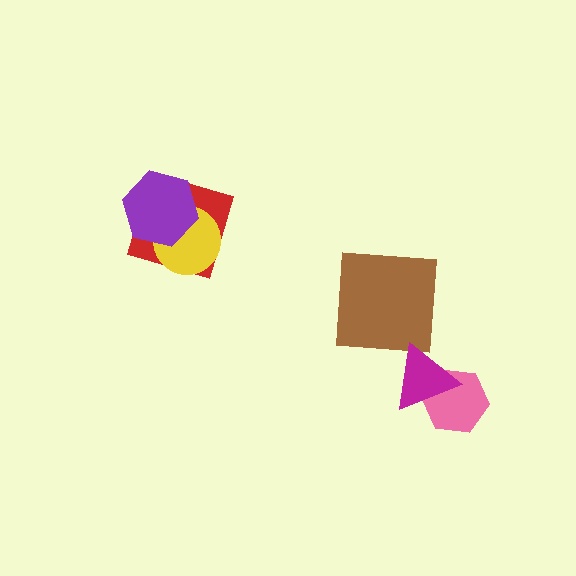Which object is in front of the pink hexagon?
The magenta triangle is in front of the pink hexagon.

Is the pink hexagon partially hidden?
Yes, it is partially covered by another shape.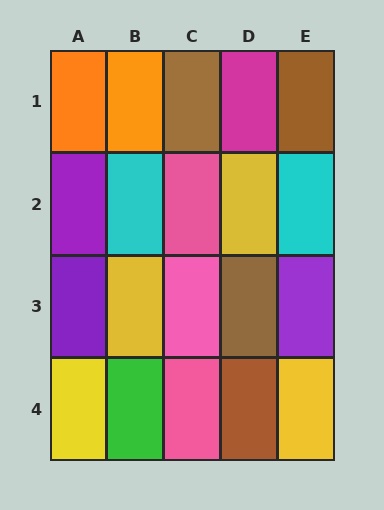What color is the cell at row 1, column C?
Brown.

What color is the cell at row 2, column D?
Yellow.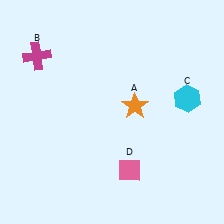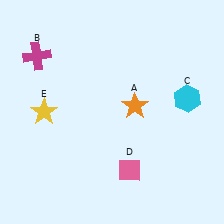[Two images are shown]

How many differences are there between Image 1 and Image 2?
There is 1 difference between the two images.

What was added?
A yellow star (E) was added in Image 2.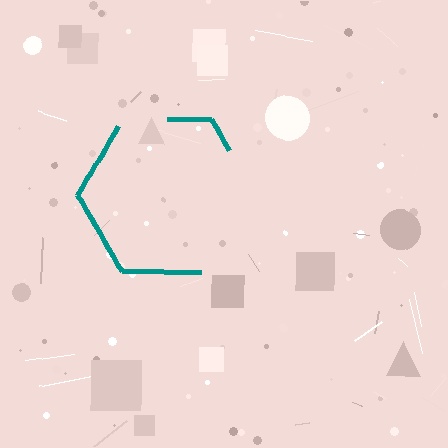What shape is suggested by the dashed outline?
The dashed outline suggests a hexagon.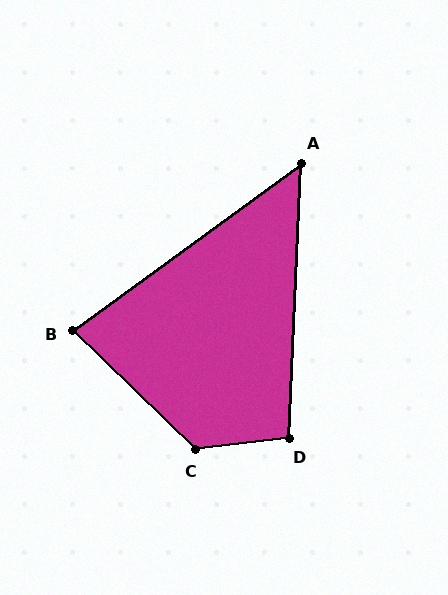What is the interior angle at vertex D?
Approximately 100 degrees (obtuse).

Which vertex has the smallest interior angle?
A, at approximately 51 degrees.